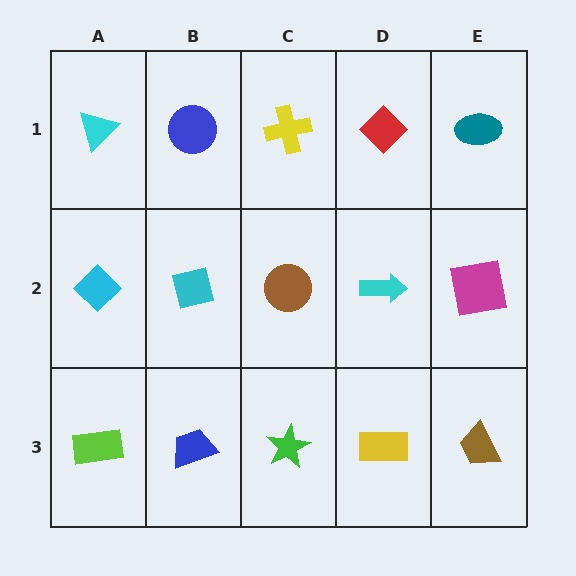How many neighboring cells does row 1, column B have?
3.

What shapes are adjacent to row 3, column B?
A cyan square (row 2, column B), a lime rectangle (row 3, column A), a green star (row 3, column C).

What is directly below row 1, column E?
A magenta square.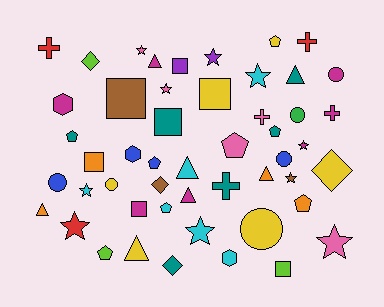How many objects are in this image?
There are 50 objects.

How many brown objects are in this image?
There are 3 brown objects.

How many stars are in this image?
There are 10 stars.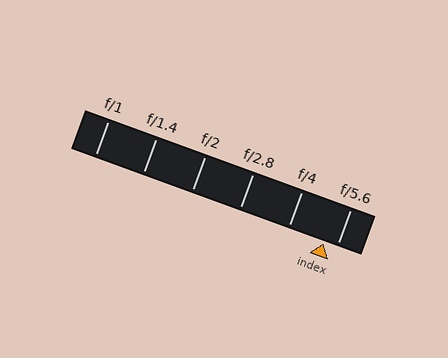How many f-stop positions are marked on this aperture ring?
There are 6 f-stop positions marked.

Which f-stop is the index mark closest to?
The index mark is closest to f/5.6.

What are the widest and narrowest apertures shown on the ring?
The widest aperture shown is f/1 and the narrowest is f/5.6.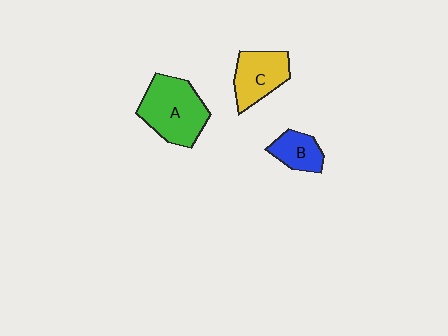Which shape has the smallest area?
Shape B (blue).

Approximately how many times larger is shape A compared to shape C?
Approximately 1.4 times.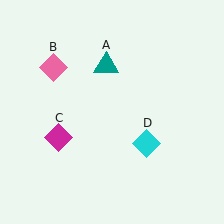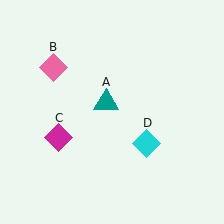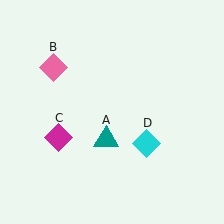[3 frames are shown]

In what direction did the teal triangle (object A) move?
The teal triangle (object A) moved down.